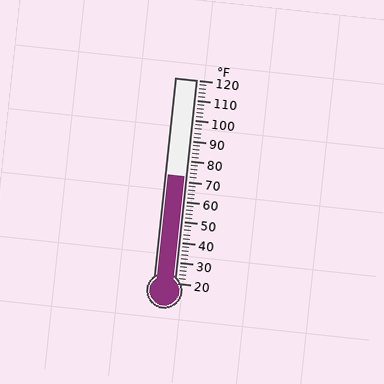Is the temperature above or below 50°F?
The temperature is above 50°F.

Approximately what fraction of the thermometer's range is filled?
The thermometer is filled to approximately 50% of its range.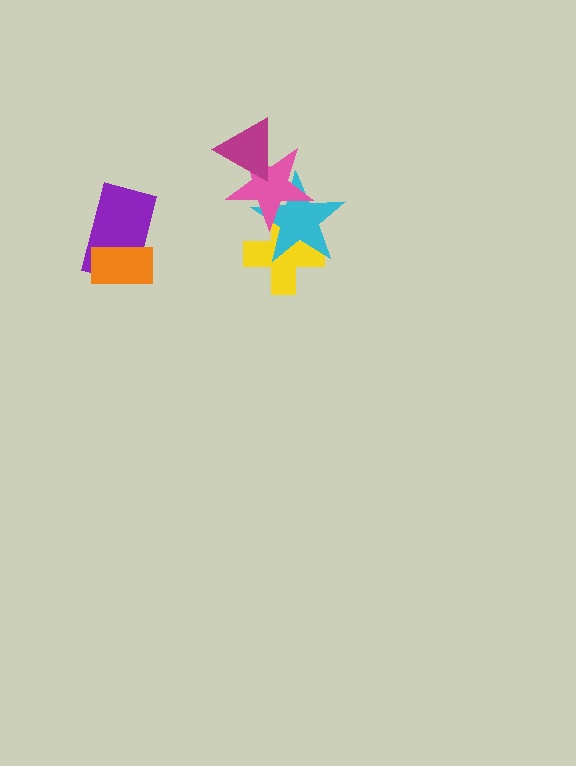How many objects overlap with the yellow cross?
2 objects overlap with the yellow cross.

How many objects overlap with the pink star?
3 objects overlap with the pink star.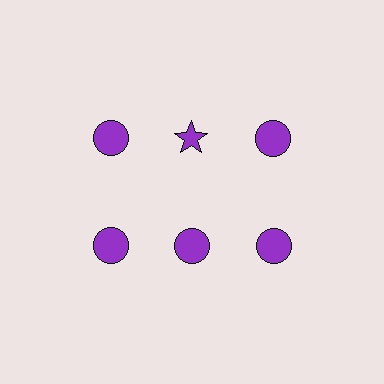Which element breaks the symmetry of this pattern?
The purple star in the top row, second from left column breaks the symmetry. All other shapes are purple circles.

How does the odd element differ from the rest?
It has a different shape: star instead of circle.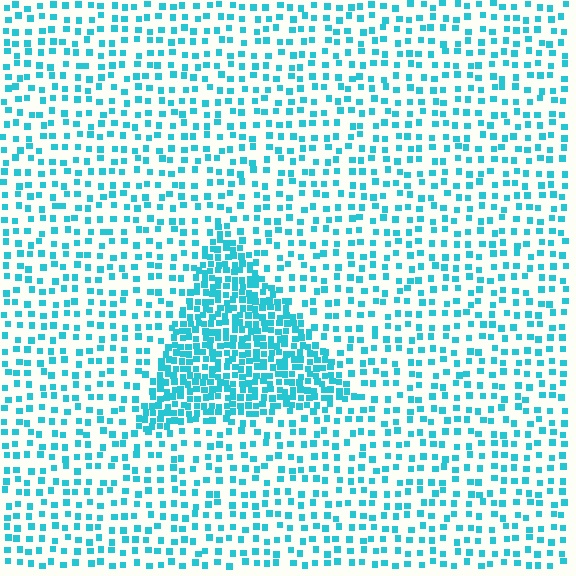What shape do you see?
I see a triangle.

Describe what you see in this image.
The image contains small cyan elements arranged at two different densities. A triangle-shaped region is visible where the elements are more densely packed than the surrounding area.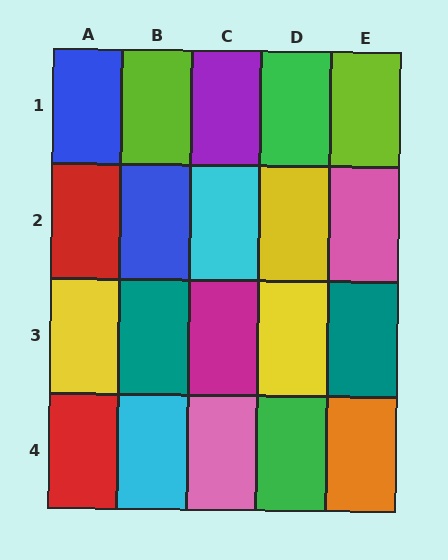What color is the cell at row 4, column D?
Green.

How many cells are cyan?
2 cells are cyan.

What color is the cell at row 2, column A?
Red.